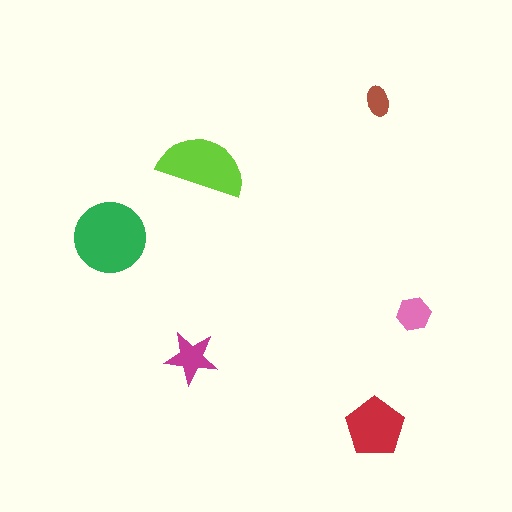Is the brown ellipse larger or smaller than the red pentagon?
Smaller.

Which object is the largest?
The green circle.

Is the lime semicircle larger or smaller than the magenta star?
Larger.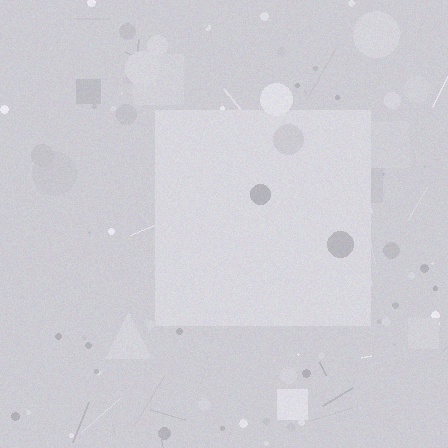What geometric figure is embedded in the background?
A square is embedded in the background.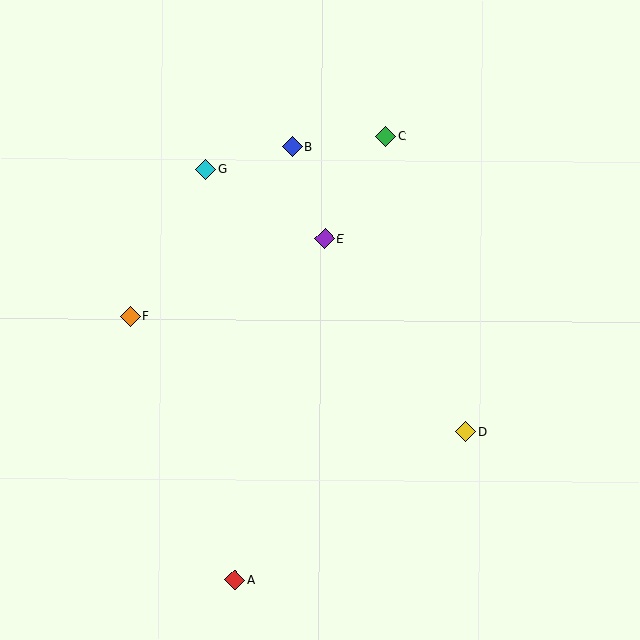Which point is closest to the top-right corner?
Point C is closest to the top-right corner.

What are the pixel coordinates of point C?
Point C is at (386, 136).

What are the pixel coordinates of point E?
Point E is at (325, 239).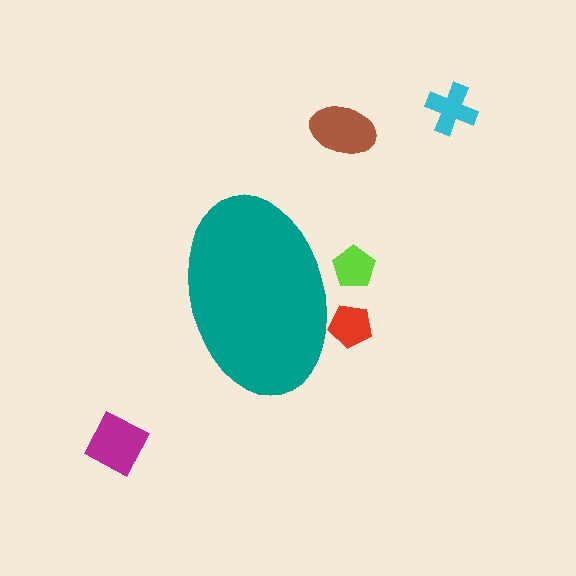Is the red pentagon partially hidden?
Yes, the red pentagon is partially hidden behind the teal ellipse.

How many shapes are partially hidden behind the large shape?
2 shapes are partially hidden.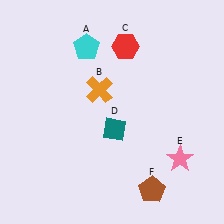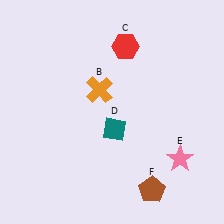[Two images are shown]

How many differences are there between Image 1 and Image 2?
There is 1 difference between the two images.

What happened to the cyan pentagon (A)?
The cyan pentagon (A) was removed in Image 2. It was in the top-left area of Image 1.